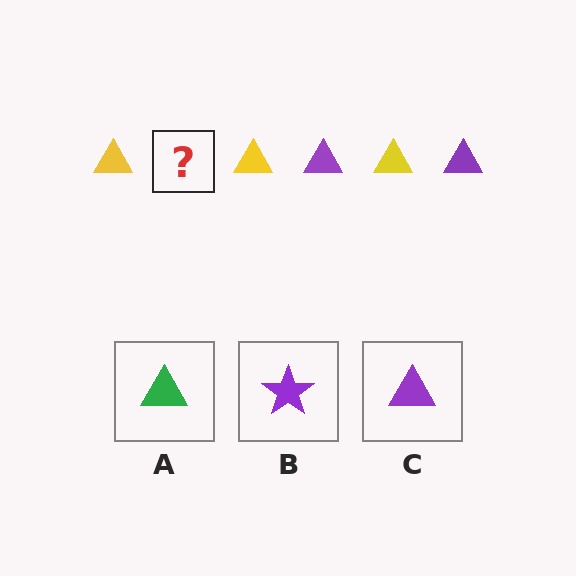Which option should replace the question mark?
Option C.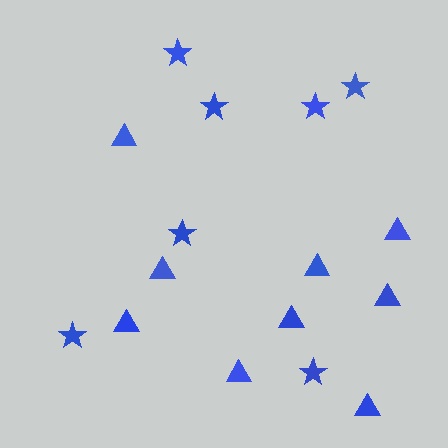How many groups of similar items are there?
There are 2 groups: one group of stars (7) and one group of triangles (9).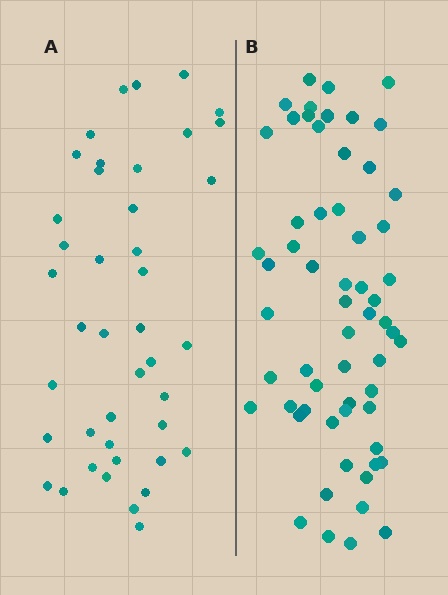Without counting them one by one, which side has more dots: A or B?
Region B (the right region) has more dots.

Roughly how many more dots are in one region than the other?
Region B has approximately 20 more dots than region A.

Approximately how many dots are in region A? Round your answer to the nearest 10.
About 40 dots. (The exact count is 42, which rounds to 40.)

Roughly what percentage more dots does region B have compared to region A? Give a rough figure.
About 45% more.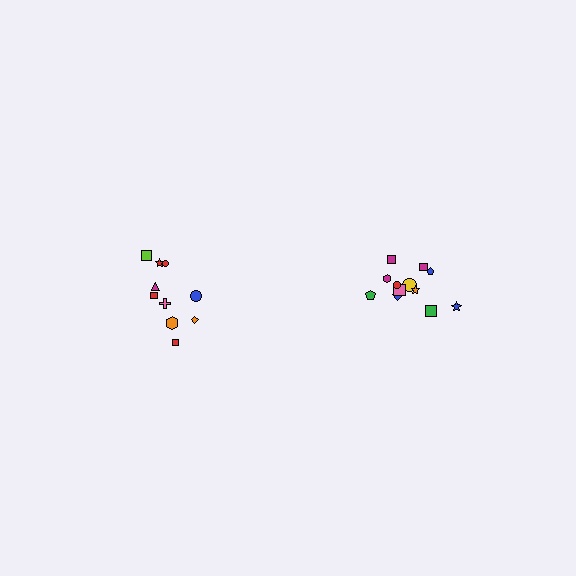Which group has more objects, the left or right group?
The right group.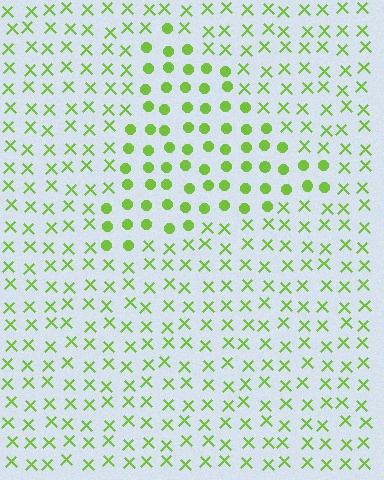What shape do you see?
I see a triangle.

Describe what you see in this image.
The image is filled with small lime elements arranged in a uniform grid. A triangle-shaped region contains circles, while the surrounding area contains X marks. The boundary is defined purely by the change in element shape.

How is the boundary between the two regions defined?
The boundary is defined by a change in element shape: circles inside vs. X marks outside. All elements share the same color and spacing.